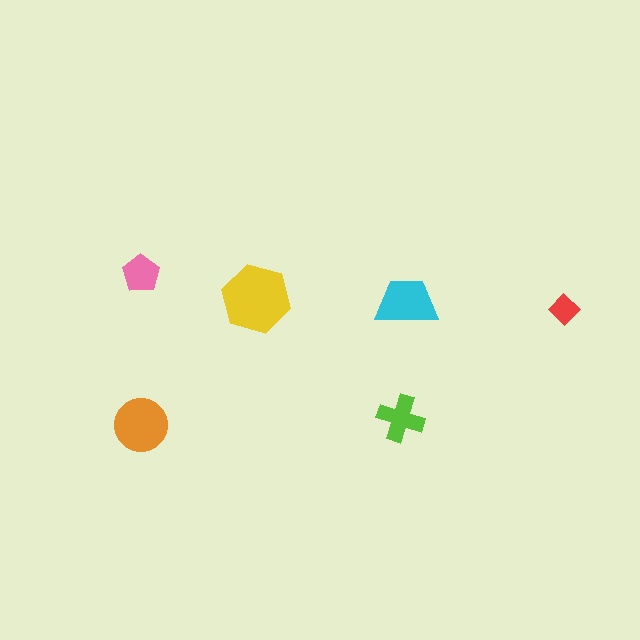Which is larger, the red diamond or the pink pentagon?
The pink pentagon.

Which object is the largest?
The yellow hexagon.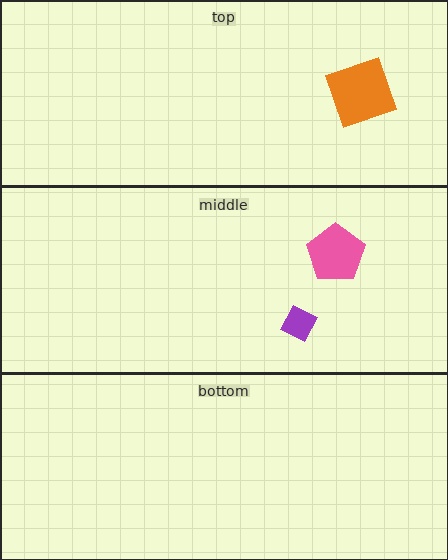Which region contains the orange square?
The top region.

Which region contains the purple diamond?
The middle region.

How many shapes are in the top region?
1.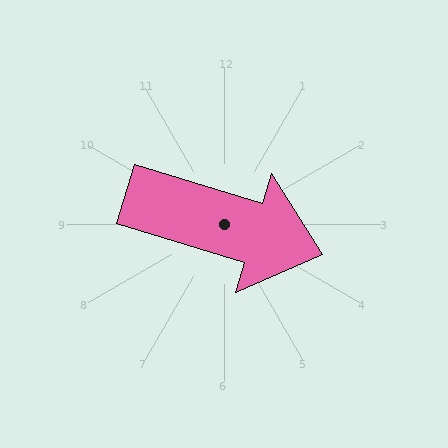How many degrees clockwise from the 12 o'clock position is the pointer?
Approximately 107 degrees.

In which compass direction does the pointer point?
East.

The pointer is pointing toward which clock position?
Roughly 4 o'clock.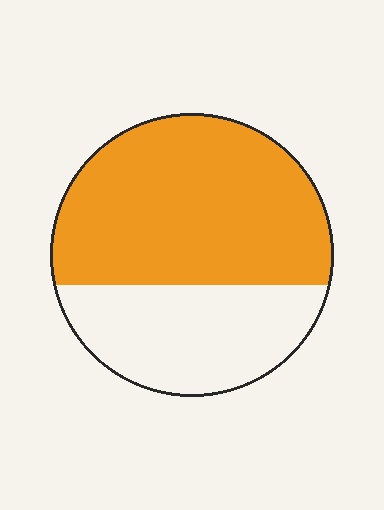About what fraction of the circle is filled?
About five eighths (5/8).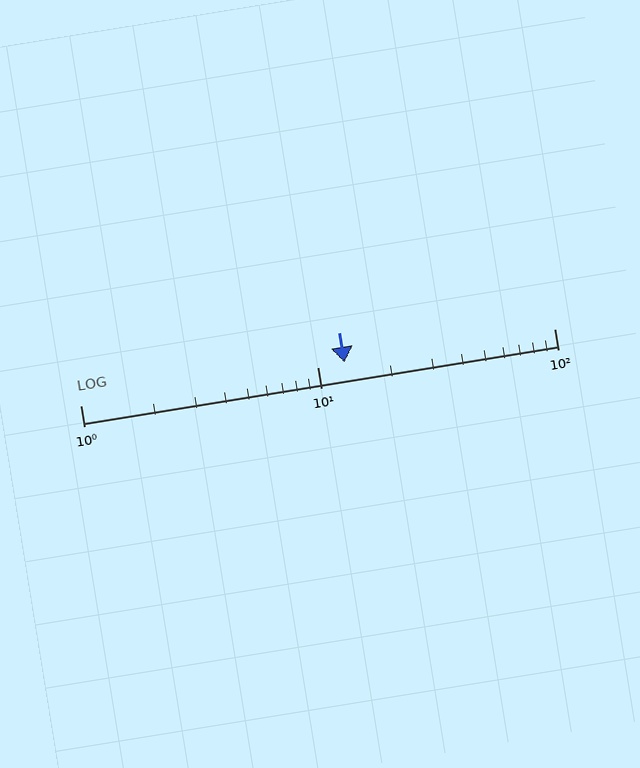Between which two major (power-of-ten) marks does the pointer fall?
The pointer is between 10 and 100.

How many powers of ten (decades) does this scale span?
The scale spans 2 decades, from 1 to 100.